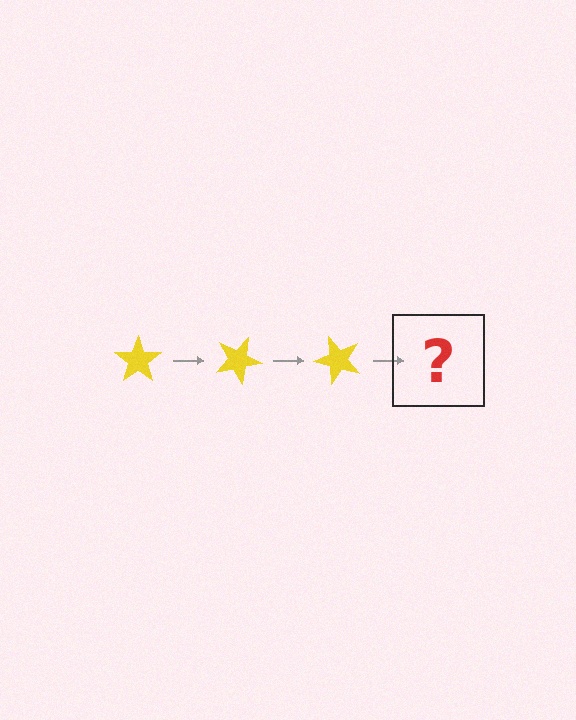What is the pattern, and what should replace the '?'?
The pattern is that the star rotates 25 degrees each step. The '?' should be a yellow star rotated 75 degrees.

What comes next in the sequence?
The next element should be a yellow star rotated 75 degrees.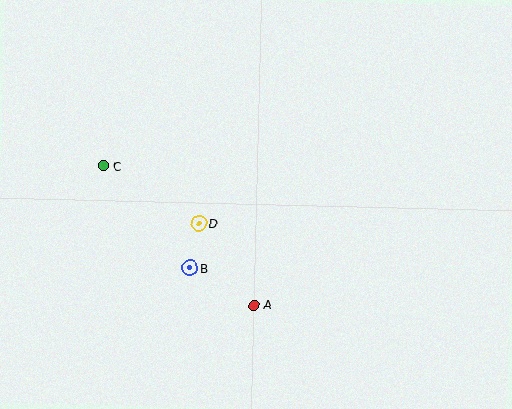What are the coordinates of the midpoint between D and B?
The midpoint between D and B is at (195, 246).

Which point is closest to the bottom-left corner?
Point B is closest to the bottom-left corner.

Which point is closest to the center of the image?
Point D at (199, 223) is closest to the center.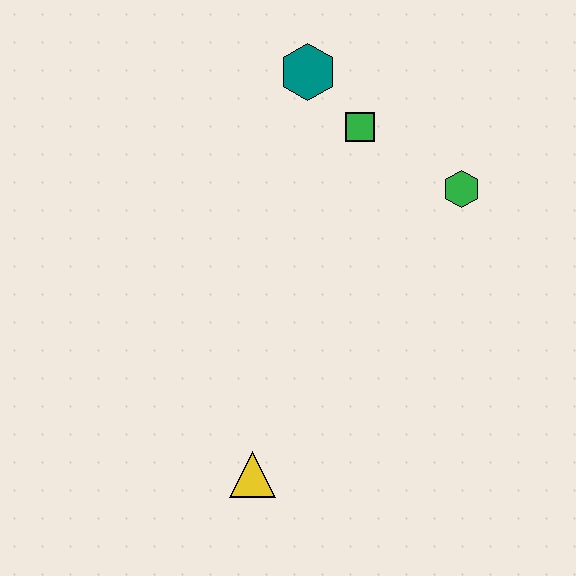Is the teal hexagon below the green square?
No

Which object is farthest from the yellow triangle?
The teal hexagon is farthest from the yellow triangle.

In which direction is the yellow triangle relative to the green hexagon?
The yellow triangle is below the green hexagon.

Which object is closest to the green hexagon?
The green square is closest to the green hexagon.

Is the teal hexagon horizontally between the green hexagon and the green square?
No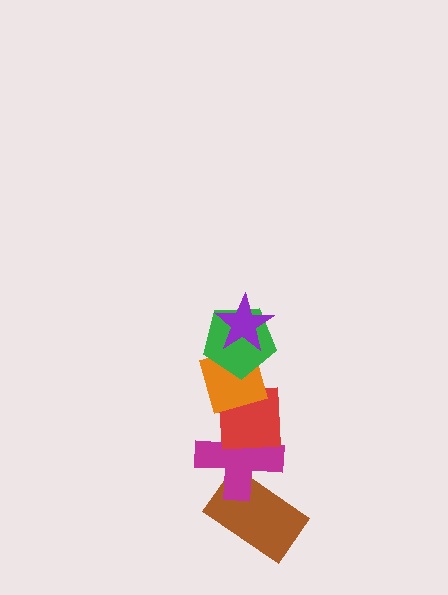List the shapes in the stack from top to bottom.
From top to bottom: the purple star, the green pentagon, the orange diamond, the red square, the magenta cross, the brown rectangle.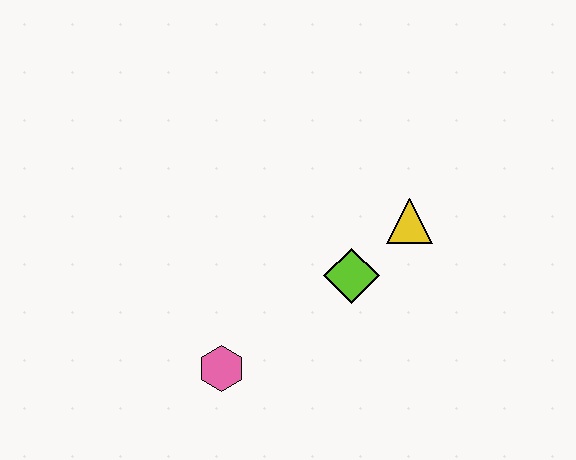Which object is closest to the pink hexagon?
The lime diamond is closest to the pink hexagon.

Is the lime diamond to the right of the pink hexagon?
Yes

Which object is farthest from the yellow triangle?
The pink hexagon is farthest from the yellow triangle.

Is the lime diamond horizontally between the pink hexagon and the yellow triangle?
Yes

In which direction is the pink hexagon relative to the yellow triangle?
The pink hexagon is to the left of the yellow triangle.